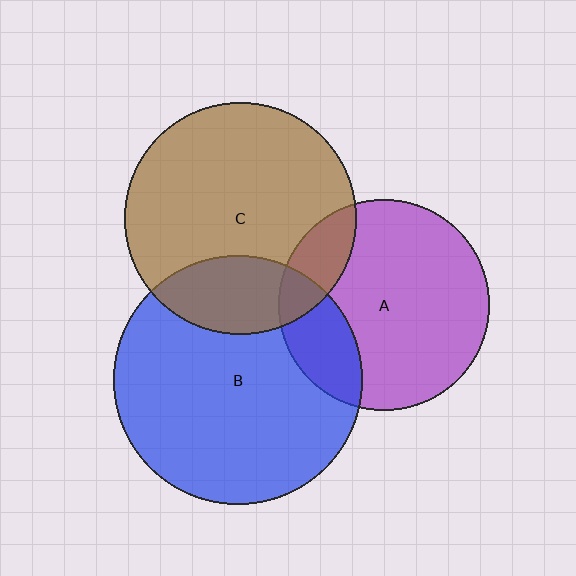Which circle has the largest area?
Circle B (blue).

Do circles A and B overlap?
Yes.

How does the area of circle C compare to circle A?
Approximately 1.2 times.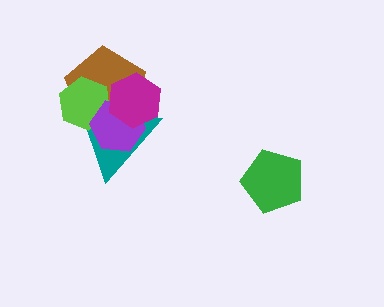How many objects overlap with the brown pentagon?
4 objects overlap with the brown pentagon.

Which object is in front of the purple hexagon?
The magenta hexagon is in front of the purple hexagon.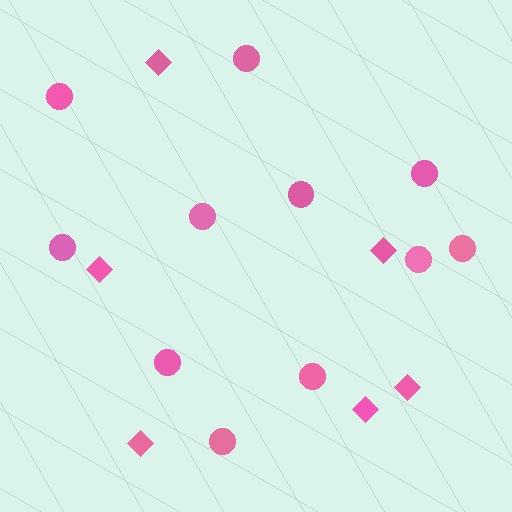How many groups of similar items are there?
There are 2 groups: one group of circles (11) and one group of diamonds (6).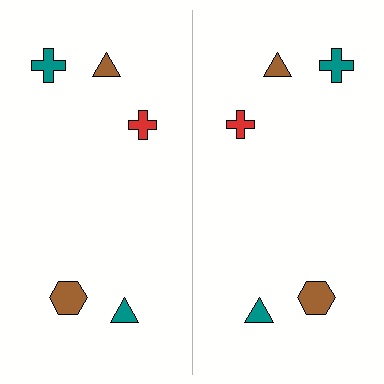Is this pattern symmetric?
Yes, this pattern has bilateral (reflection) symmetry.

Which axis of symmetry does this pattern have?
The pattern has a vertical axis of symmetry running through the center of the image.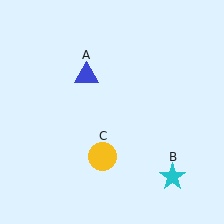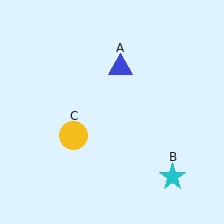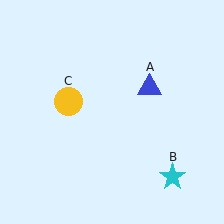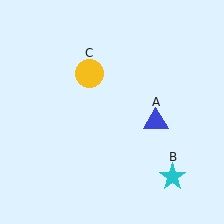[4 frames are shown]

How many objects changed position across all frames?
2 objects changed position: blue triangle (object A), yellow circle (object C).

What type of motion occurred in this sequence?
The blue triangle (object A), yellow circle (object C) rotated clockwise around the center of the scene.